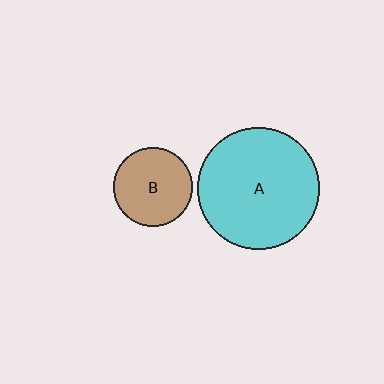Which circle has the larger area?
Circle A (cyan).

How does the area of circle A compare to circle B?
Approximately 2.4 times.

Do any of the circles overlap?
No, none of the circles overlap.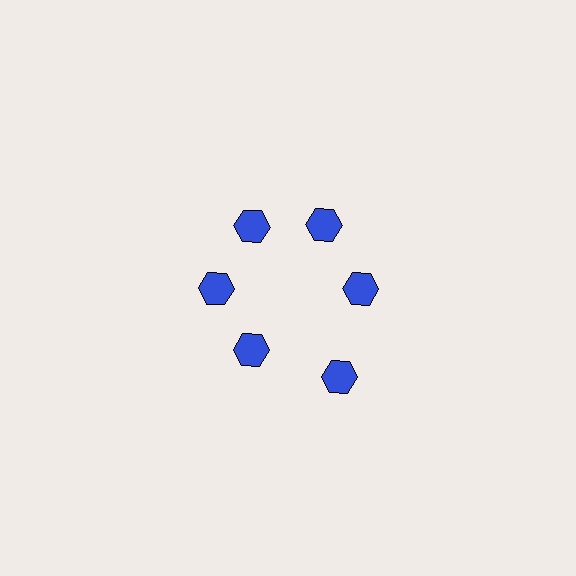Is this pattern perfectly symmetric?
No. The 6 blue hexagons are arranged in a ring, but one element near the 5 o'clock position is pushed outward from the center, breaking the 6-fold rotational symmetry.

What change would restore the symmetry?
The symmetry would be restored by moving it inward, back onto the ring so that all 6 hexagons sit at equal angles and equal distance from the center.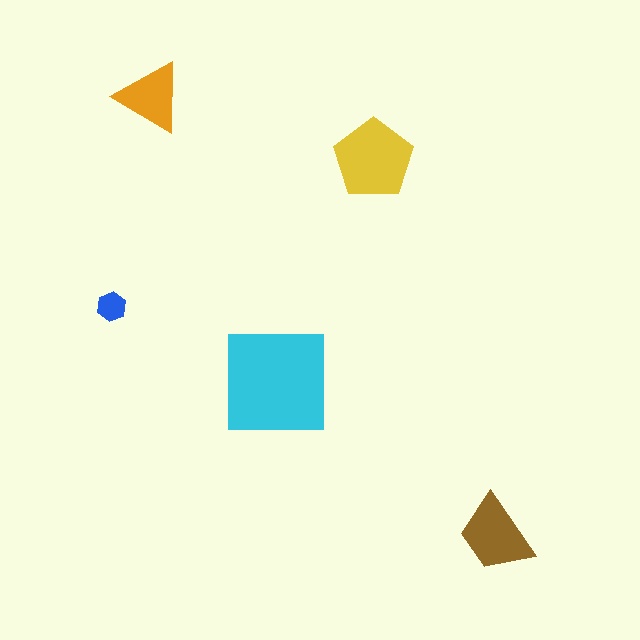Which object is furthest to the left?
The blue hexagon is leftmost.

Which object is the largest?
The cyan square.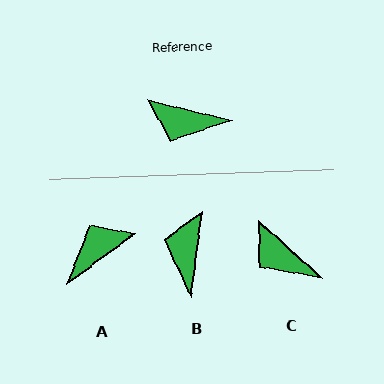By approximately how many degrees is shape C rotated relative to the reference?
Approximately 29 degrees clockwise.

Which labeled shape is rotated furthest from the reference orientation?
A, about 130 degrees away.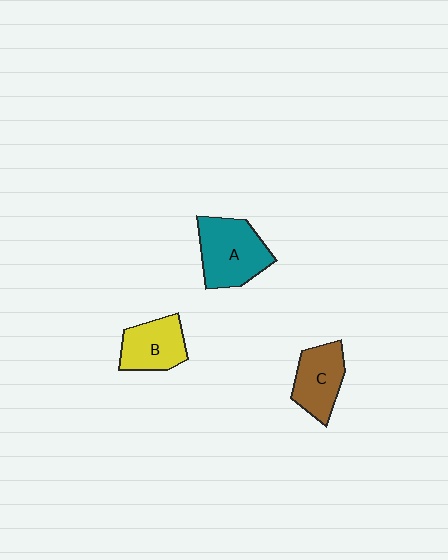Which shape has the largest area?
Shape A (teal).